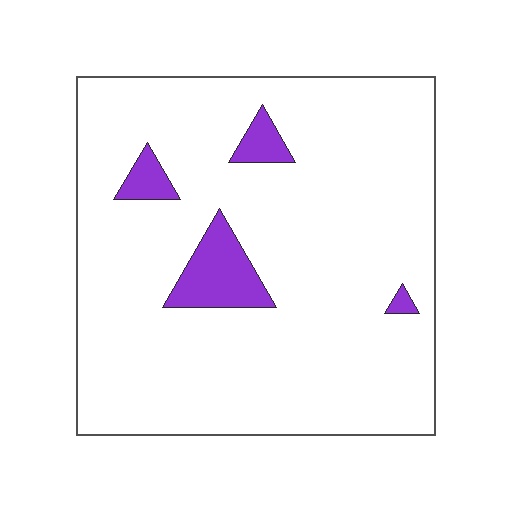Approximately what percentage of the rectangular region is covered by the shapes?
Approximately 10%.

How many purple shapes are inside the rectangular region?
4.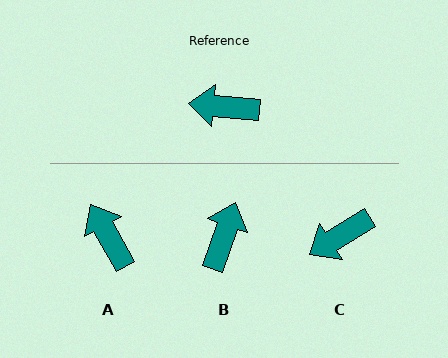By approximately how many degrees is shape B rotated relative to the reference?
Approximately 103 degrees clockwise.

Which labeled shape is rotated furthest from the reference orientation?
B, about 103 degrees away.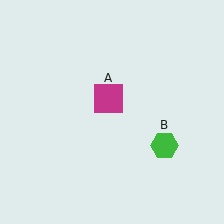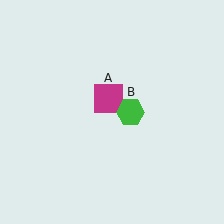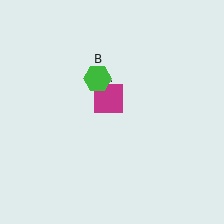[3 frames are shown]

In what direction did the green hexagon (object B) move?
The green hexagon (object B) moved up and to the left.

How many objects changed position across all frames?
1 object changed position: green hexagon (object B).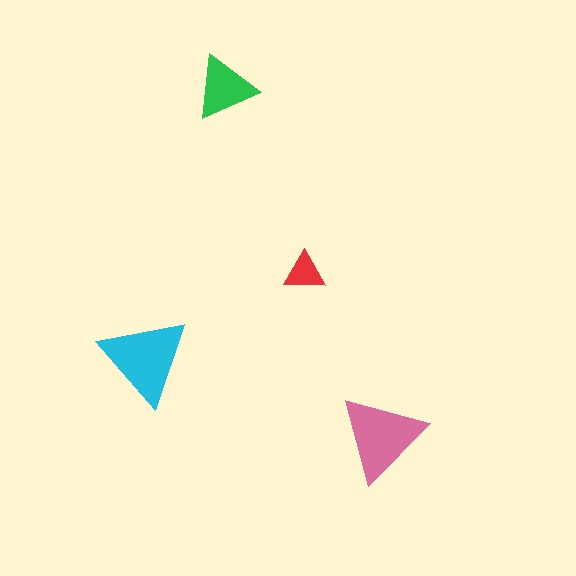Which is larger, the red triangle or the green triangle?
The green one.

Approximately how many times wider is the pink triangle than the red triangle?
About 2 times wider.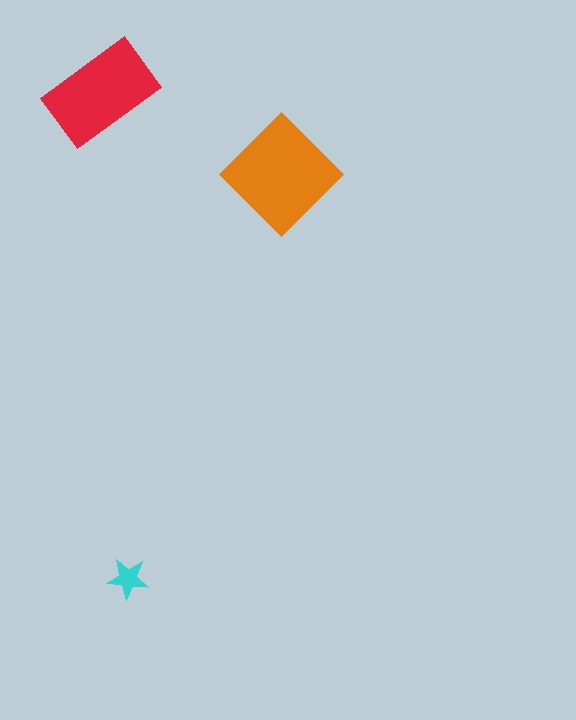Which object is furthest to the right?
The orange diamond is rightmost.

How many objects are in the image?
There are 3 objects in the image.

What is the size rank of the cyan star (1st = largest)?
3rd.